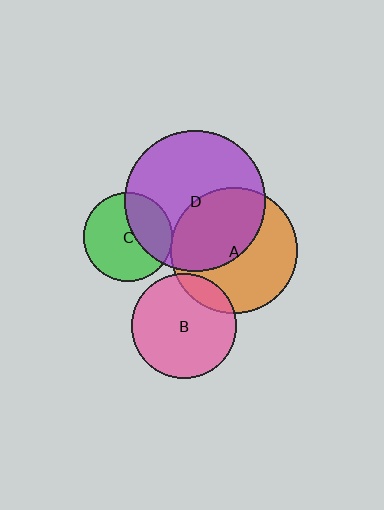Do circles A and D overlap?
Yes.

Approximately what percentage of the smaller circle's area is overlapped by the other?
Approximately 45%.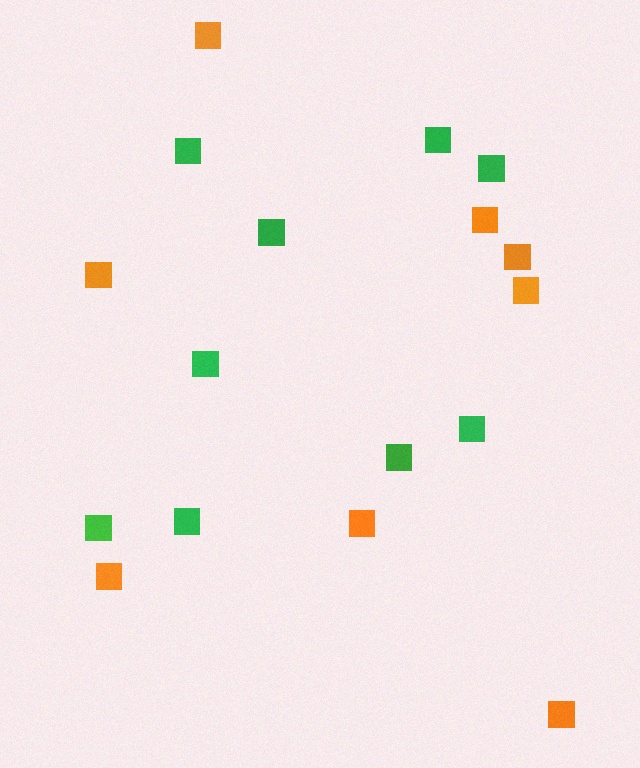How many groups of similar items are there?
There are 2 groups: one group of green squares (9) and one group of orange squares (8).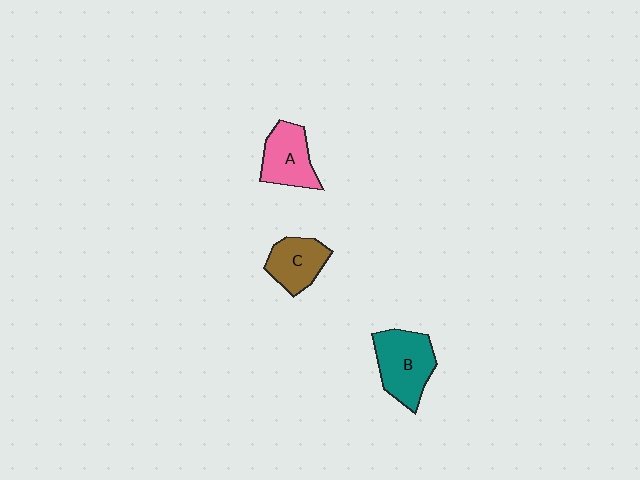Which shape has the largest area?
Shape B (teal).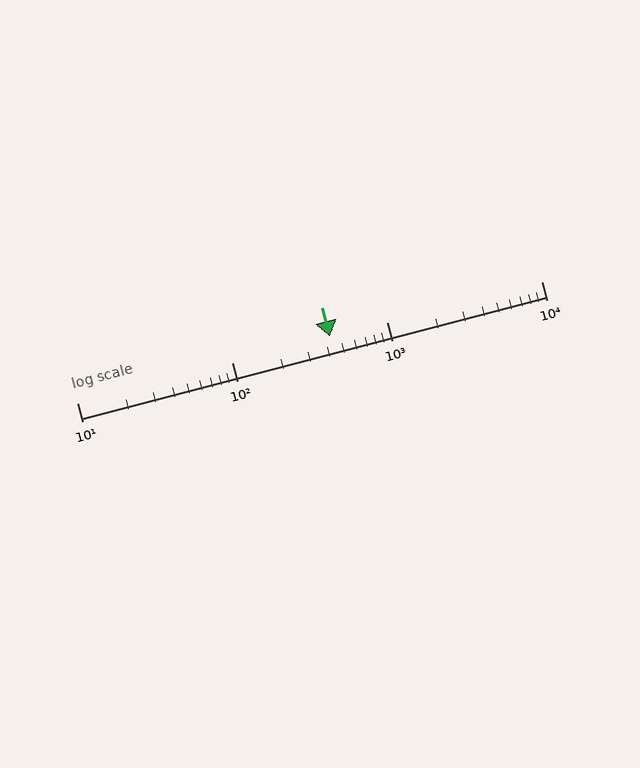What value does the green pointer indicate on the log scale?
The pointer indicates approximately 430.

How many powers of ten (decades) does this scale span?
The scale spans 3 decades, from 10 to 10000.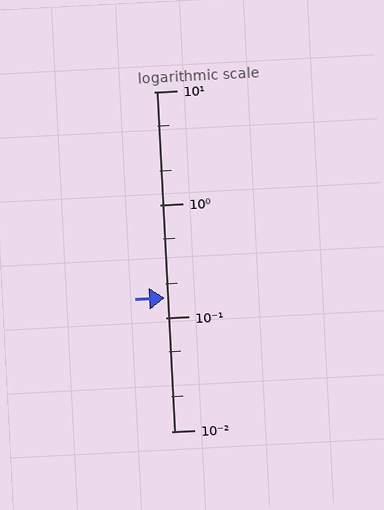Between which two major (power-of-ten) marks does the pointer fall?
The pointer is between 0.1 and 1.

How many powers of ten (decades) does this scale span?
The scale spans 3 decades, from 0.01 to 10.